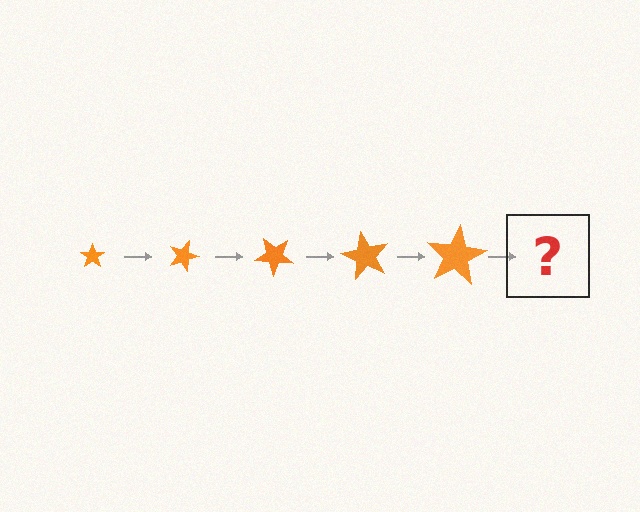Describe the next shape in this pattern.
It should be a star, larger than the previous one and rotated 100 degrees from the start.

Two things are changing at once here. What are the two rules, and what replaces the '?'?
The two rules are that the star grows larger each step and it rotates 20 degrees each step. The '?' should be a star, larger than the previous one and rotated 100 degrees from the start.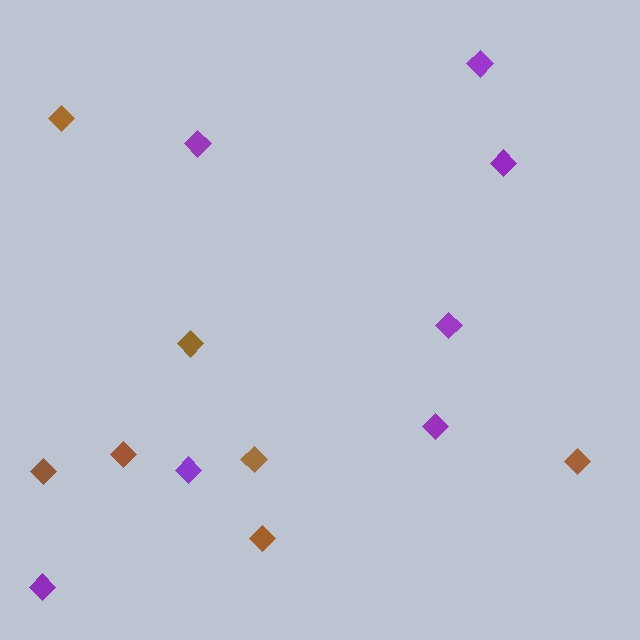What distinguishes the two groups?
There are 2 groups: one group of brown diamonds (7) and one group of purple diamonds (7).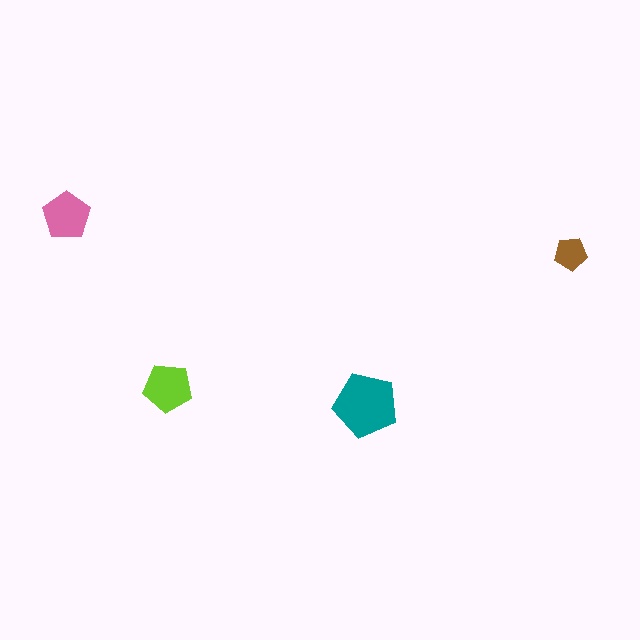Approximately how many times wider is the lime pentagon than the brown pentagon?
About 1.5 times wider.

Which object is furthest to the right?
The brown pentagon is rightmost.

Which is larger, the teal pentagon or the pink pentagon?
The teal one.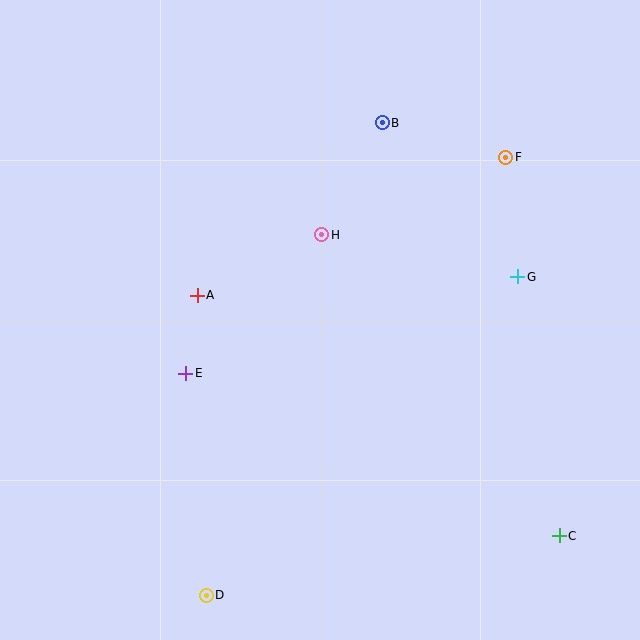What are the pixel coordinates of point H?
Point H is at (322, 235).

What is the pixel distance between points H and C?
The distance between H and C is 383 pixels.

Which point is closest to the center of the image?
Point H at (322, 235) is closest to the center.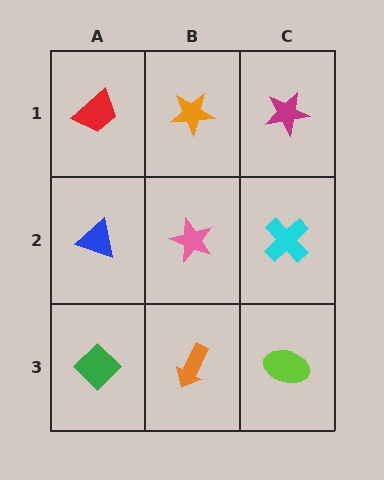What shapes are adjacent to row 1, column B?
A pink star (row 2, column B), a red trapezoid (row 1, column A), a magenta star (row 1, column C).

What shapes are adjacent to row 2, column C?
A magenta star (row 1, column C), a lime ellipse (row 3, column C), a pink star (row 2, column B).